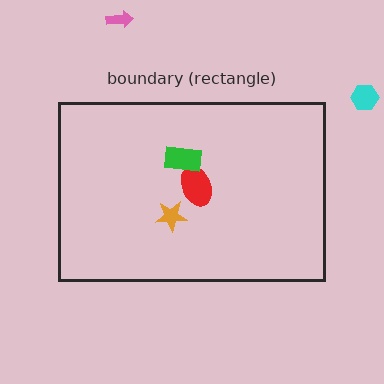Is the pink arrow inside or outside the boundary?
Outside.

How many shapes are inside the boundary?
3 inside, 2 outside.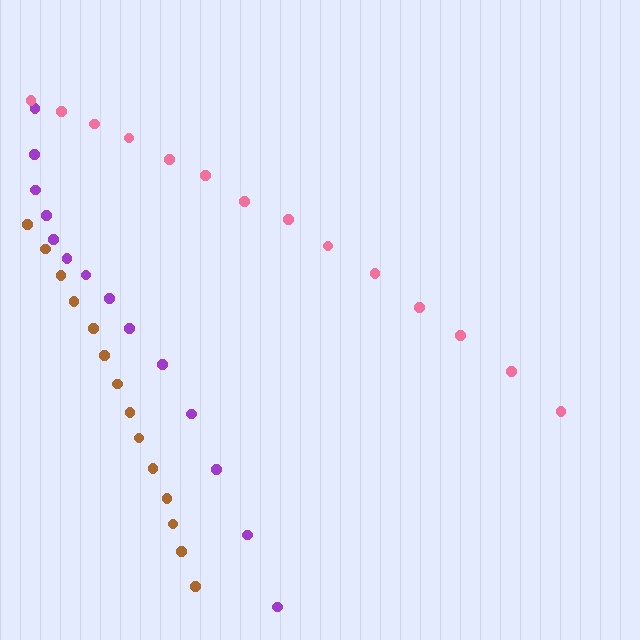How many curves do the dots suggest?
There are 3 distinct paths.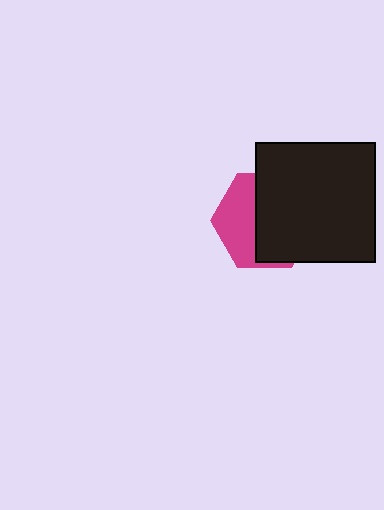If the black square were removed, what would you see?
You would see the complete magenta hexagon.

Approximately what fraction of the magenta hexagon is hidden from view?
Roughly 59% of the magenta hexagon is hidden behind the black square.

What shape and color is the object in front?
The object in front is a black square.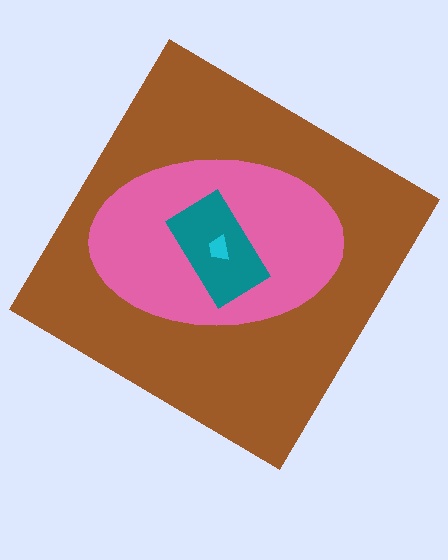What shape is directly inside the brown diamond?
The pink ellipse.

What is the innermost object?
The cyan trapezoid.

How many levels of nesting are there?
4.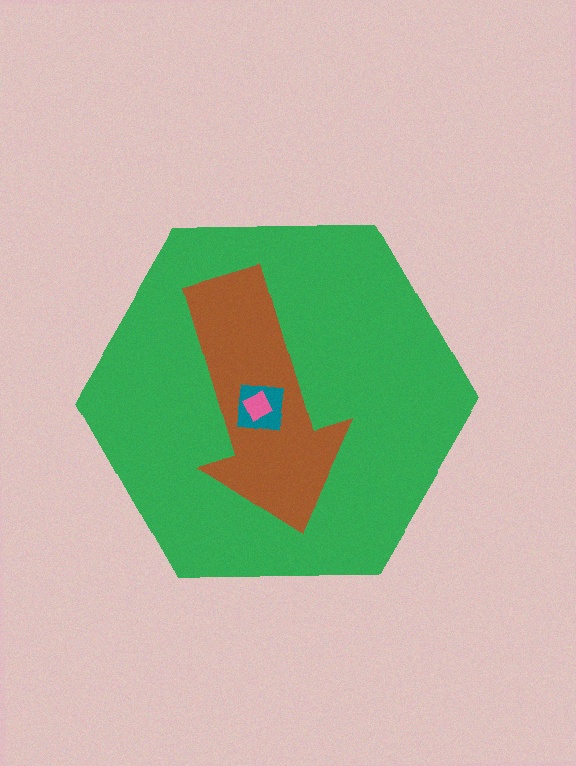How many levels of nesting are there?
4.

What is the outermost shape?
The green hexagon.